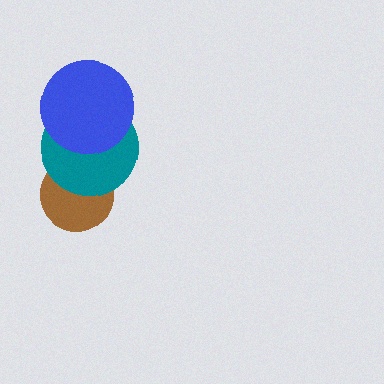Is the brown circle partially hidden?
Yes, it is partially covered by another shape.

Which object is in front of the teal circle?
The blue circle is in front of the teal circle.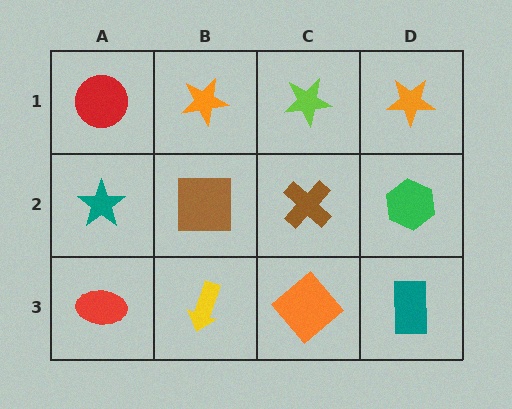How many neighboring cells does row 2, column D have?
3.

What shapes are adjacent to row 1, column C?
A brown cross (row 2, column C), an orange star (row 1, column B), an orange star (row 1, column D).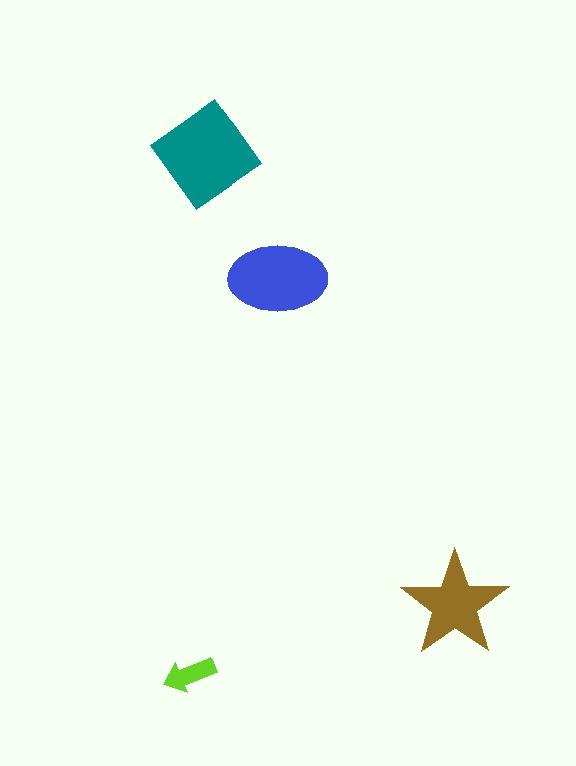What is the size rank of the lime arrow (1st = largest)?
4th.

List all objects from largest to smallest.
The teal diamond, the blue ellipse, the brown star, the lime arrow.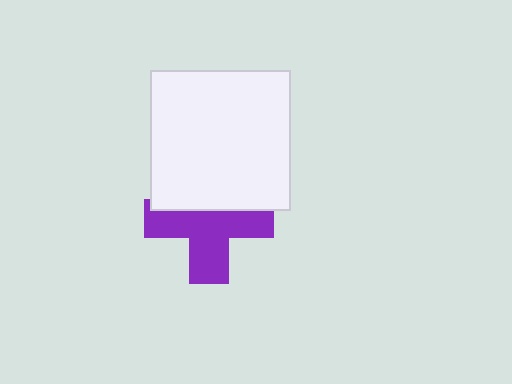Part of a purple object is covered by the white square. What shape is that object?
It is a cross.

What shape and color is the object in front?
The object in front is a white square.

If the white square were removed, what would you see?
You would see the complete purple cross.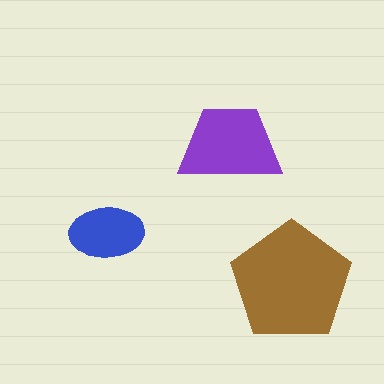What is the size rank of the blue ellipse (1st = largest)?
3rd.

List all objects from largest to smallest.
The brown pentagon, the purple trapezoid, the blue ellipse.